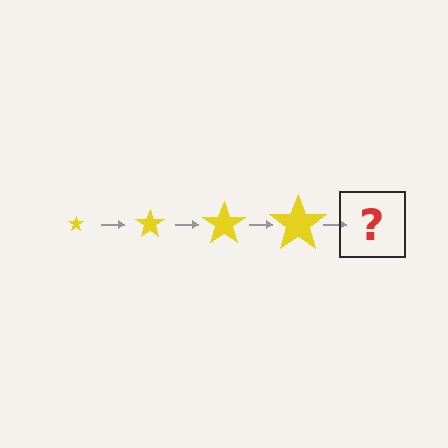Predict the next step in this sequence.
The next step is a yellow star, larger than the previous one.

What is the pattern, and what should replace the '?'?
The pattern is that the star gets progressively larger each step. The '?' should be a yellow star, larger than the previous one.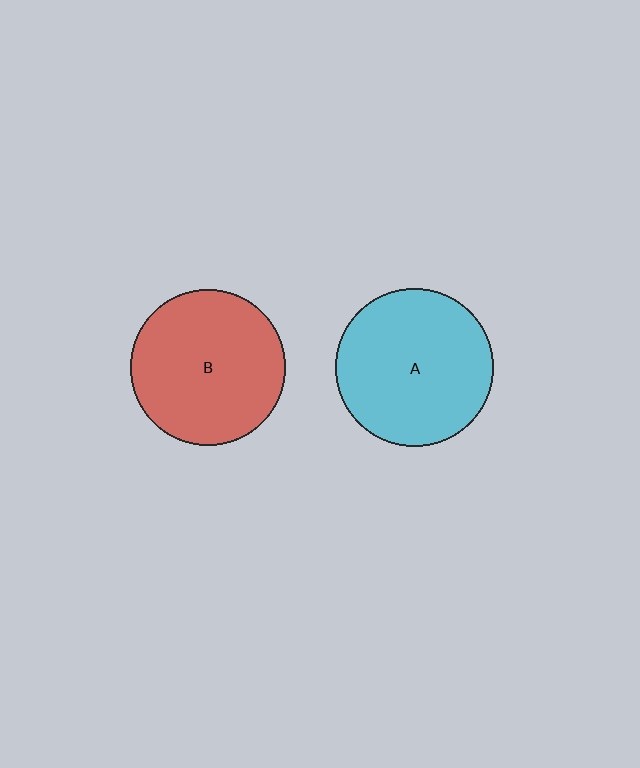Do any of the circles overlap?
No, none of the circles overlap.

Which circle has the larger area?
Circle A (cyan).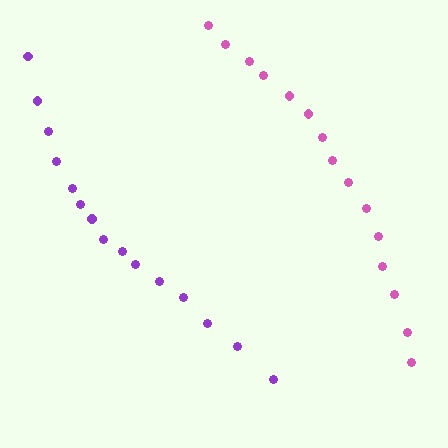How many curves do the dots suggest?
There are 2 distinct paths.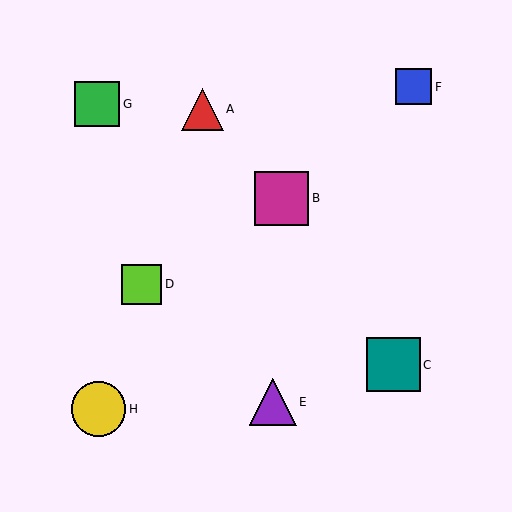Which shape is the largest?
The yellow circle (labeled H) is the largest.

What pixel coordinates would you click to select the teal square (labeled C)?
Click at (393, 365) to select the teal square C.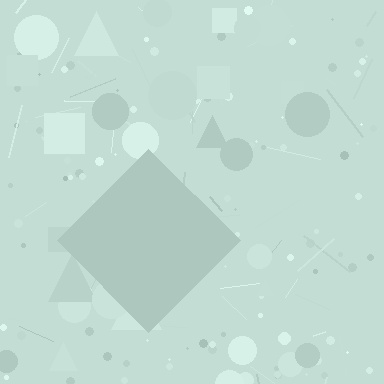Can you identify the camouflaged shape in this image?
The camouflaged shape is a diamond.